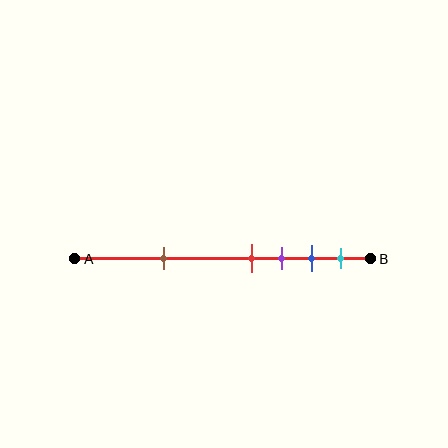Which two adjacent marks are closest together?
The red and purple marks are the closest adjacent pair.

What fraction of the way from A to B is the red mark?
The red mark is approximately 60% (0.6) of the way from A to B.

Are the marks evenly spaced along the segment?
No, the marks are not evenly spaced.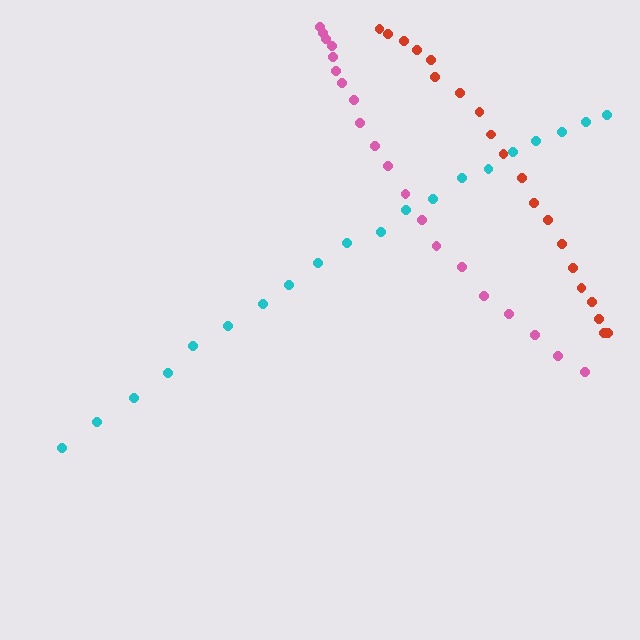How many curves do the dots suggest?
There are 3 distinct paths.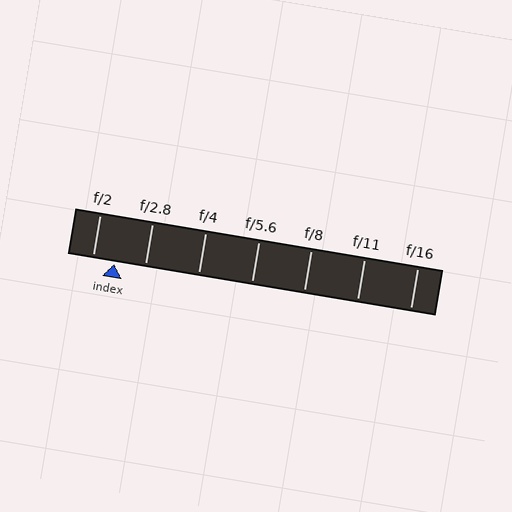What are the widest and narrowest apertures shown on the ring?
The widest aperture shown is f/2 and the narrowest is f/16.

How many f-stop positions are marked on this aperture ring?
There are 7 f-stop positions marked.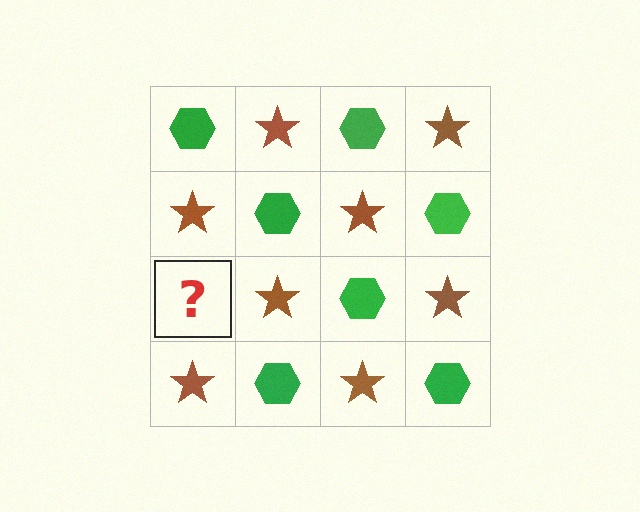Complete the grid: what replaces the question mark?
The question mark should be replaced with a green hexagon.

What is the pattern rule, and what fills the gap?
The rule is that it alternates green hexagon and brown star in a checkerboard pattern. The gap should be filled with a green hexagon.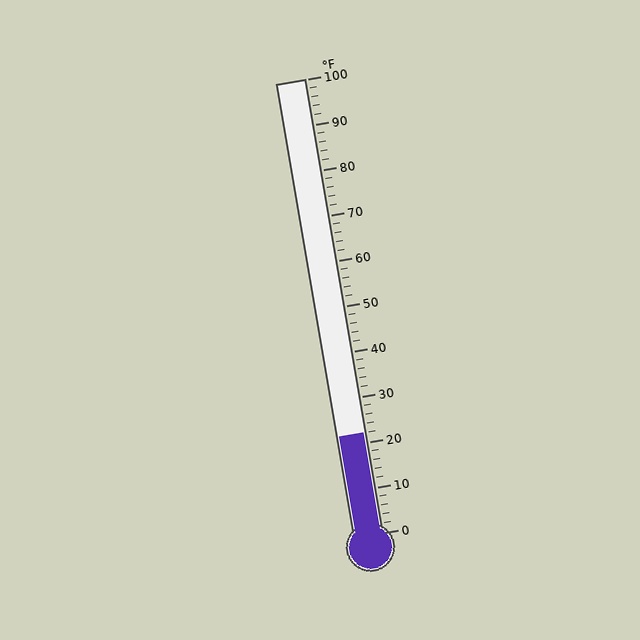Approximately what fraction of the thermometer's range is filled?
The thermometer is filled to approximately 20% of its range.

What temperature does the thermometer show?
The thermometer shows approximately 22°F.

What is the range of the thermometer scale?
The thermometer scale ranges from 0°F to 100°F.